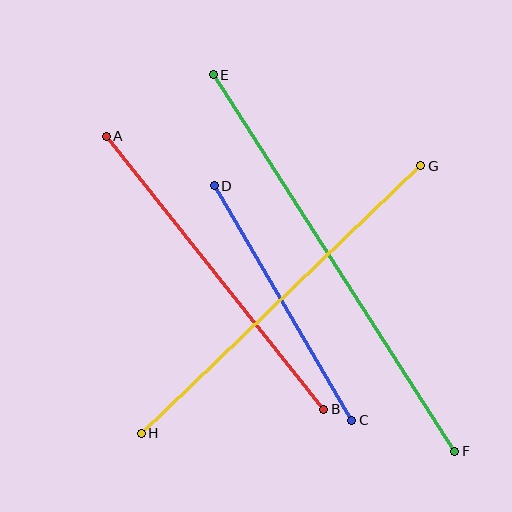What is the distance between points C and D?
The distance is approximately 272 pixels.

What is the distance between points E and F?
The distance is approximately 447 pixels.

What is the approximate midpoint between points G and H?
The midpoint is at approximately (281, 300) pixels.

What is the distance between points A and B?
The distance is approximately 349 pixels.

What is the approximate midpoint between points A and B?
The midpoint is at approximately (215, 273) pixels.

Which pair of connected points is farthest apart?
Points E and F are farthest apart.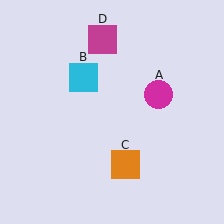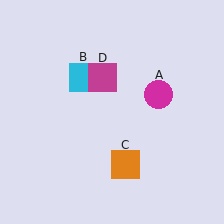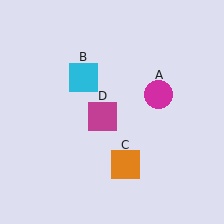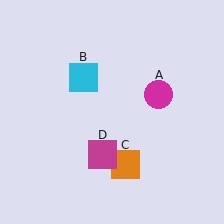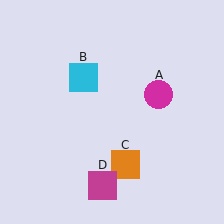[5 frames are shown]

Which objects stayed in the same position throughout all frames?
Magenta circle (object A) and cyan square (object B) and orange square (object C) remained stationary.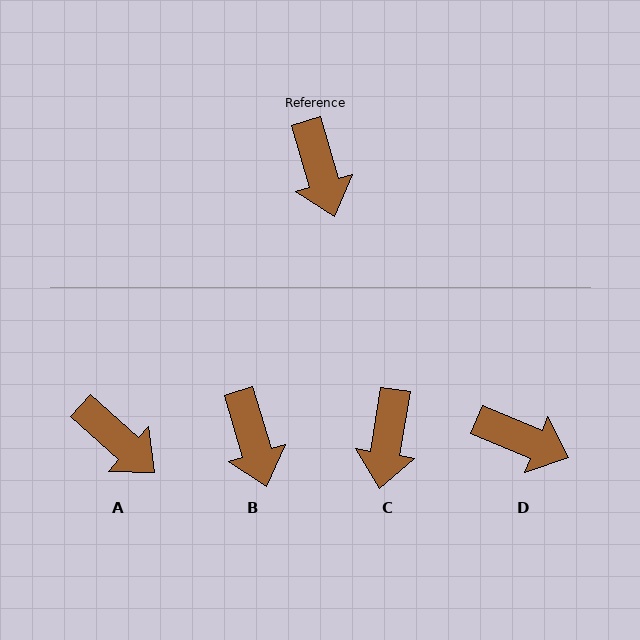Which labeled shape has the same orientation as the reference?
B.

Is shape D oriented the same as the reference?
No, it is off by about 51 degrees.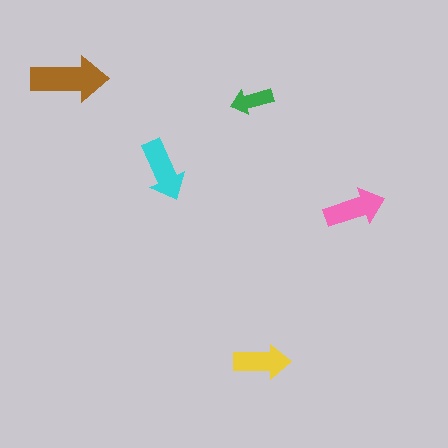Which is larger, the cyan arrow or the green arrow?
The cyan one.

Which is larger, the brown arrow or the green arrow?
The brown one.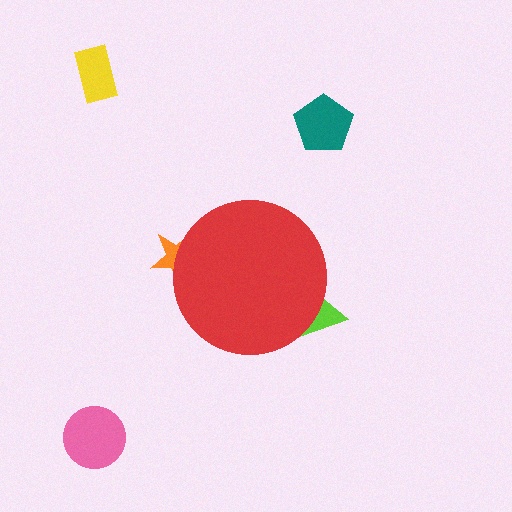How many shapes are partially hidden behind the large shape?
2 shapes are partially hidden.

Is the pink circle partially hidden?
No, the pink circle is fully visible.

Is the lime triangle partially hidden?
Yes, the lime triangle is partially hidden behind the red circle.